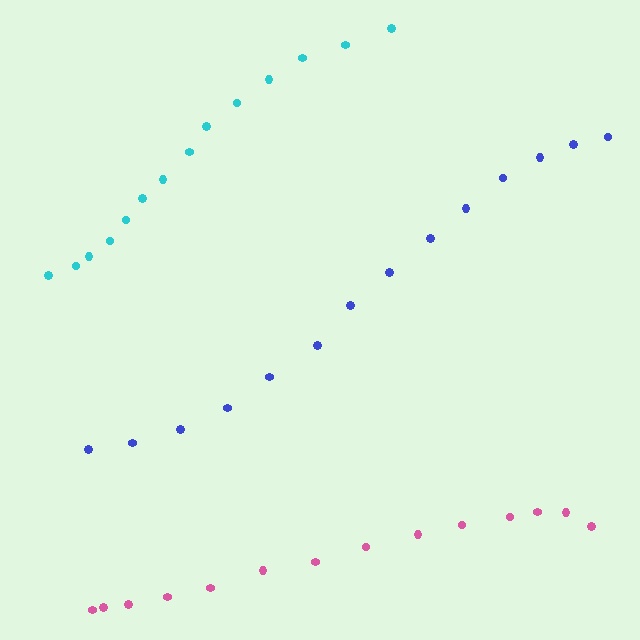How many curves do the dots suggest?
There are 3 distinct paths.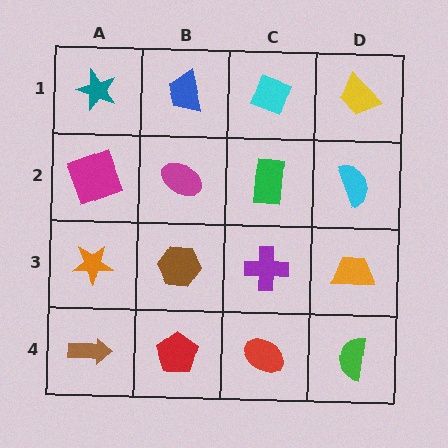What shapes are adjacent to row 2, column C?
A cyan diamond (row 1, column C), a purple cross (row 3, column C), a magenta ellipse (row 2, column B), a cyan semicircle (row 2, column D).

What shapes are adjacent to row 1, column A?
A magenta square (row 2, column A), a blue trapezoid (row 1, column B).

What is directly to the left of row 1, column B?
A teal star.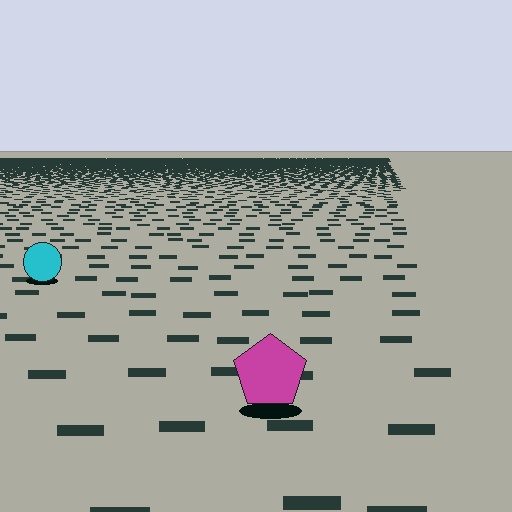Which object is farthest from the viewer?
The cyan circle is farthest from the viewer. It appears smaller and the ground texture around it is denser.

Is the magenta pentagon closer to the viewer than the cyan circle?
Yes. The magenta pentagon is closer — you can tell from the texture gradient: the ground texture is coarser near it.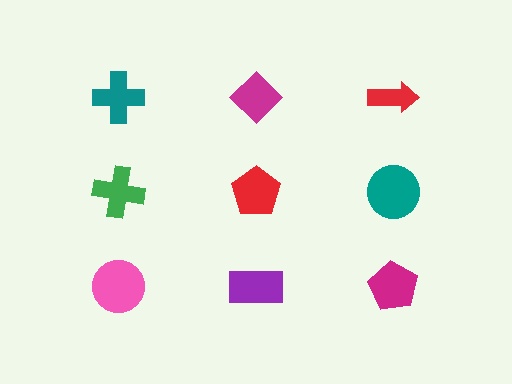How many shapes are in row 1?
3 shapes.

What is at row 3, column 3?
A magenta pentagon.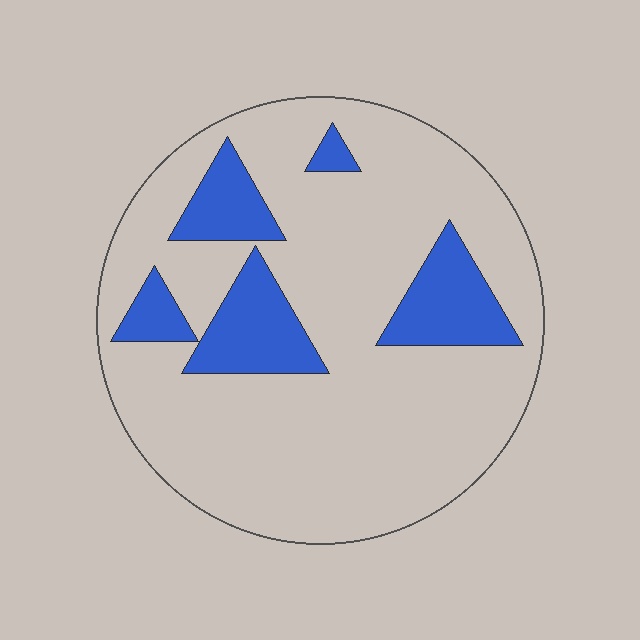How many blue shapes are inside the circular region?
5.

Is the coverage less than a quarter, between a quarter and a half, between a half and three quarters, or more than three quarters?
Less than a quarter.